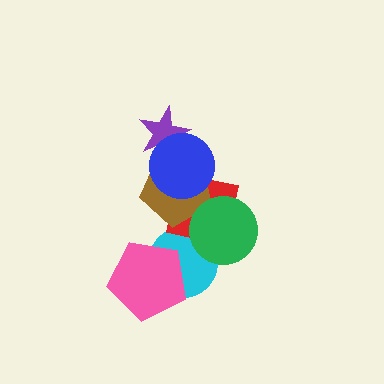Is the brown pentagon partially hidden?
Yes, it is partially covered by another shape.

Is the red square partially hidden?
Yes, it is partially covered by another shape.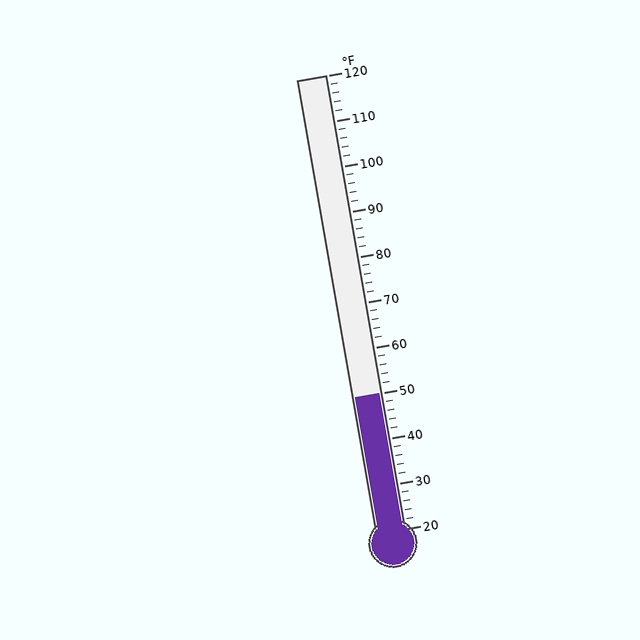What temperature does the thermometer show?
The thermometer shows approximately 50°F.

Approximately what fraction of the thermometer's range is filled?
The thermometer is filled to approximately 30% of its range.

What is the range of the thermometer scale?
The thermometer scale ranges from 20°F to 120°F.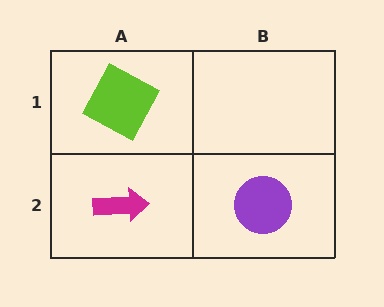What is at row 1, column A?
A lime square.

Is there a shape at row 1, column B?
No, that cell is empty.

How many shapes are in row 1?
1 shape.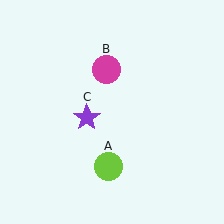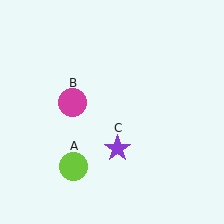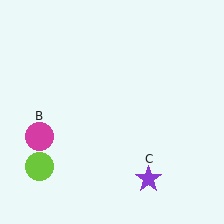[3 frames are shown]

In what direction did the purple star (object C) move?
The purple star (object C) moved down and to the right.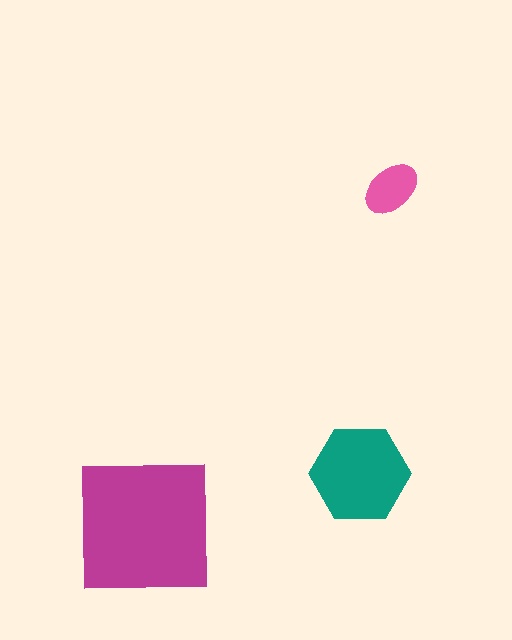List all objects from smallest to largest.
The pink ellipse, the teal hexagon, the magenta square.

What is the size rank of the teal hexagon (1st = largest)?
2nd.